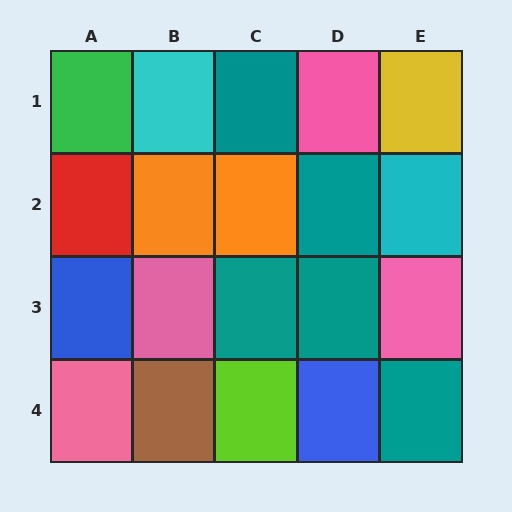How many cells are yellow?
1 cell is yellow.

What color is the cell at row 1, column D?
Pink.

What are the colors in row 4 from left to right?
Pink, brown, lime, blue, teal.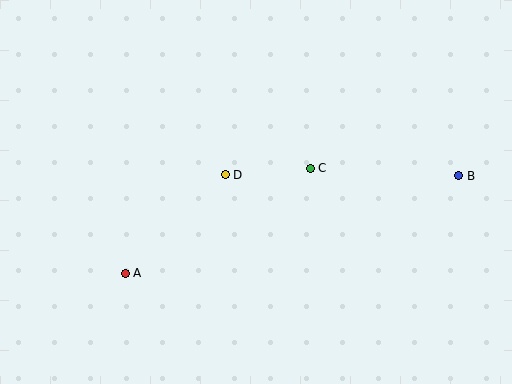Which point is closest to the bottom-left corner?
Point A is closest to the bottom-left corner.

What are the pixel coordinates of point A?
Point A is at (125, 273).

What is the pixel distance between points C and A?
The distance between C and A is 213 pixels.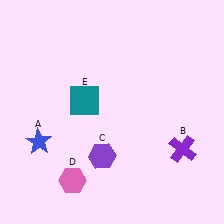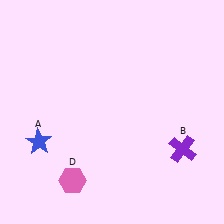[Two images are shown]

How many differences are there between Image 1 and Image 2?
There are 2 differences between the two images.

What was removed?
The teal square (E), the purple hexagon (C) were removed in Image 2.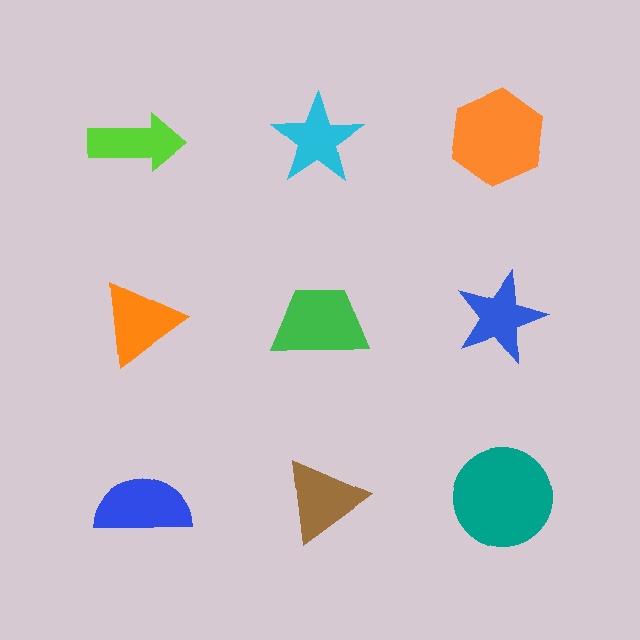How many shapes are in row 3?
3 shapes.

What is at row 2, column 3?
A blue star.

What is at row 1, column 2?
A cyan star.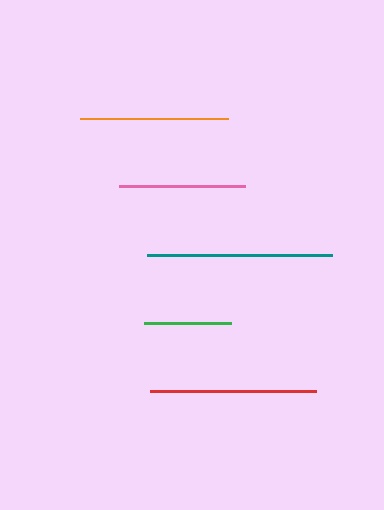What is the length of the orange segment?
The orange segment is approximately 148 pixels long.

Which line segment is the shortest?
The green line is the shortest at approximately 87 pixels.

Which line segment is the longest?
The teal line is the longest at approximately 185 pixels.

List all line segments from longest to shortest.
From longest to shortest: teal, red, orange, pink, green.